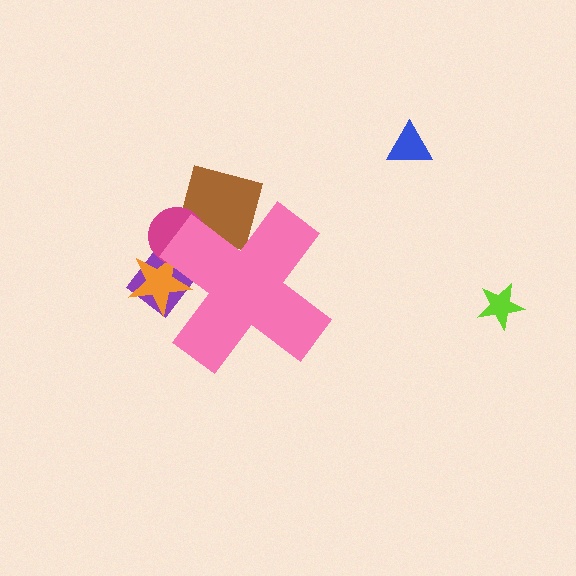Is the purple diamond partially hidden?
Yes, the purple diamond is partially hidden behind the pink cross.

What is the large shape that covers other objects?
A pink cross.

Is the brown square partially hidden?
Yes, the brown square is partially hidden behind the pink cross.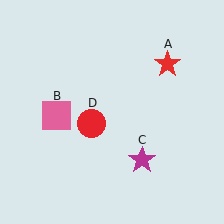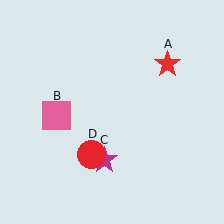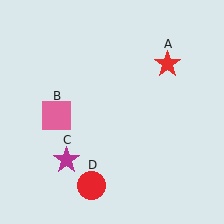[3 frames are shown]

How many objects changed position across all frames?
2 objects changed position: magenta star (object C), red circle (object D).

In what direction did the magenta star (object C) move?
The magenta star (object C) moved left.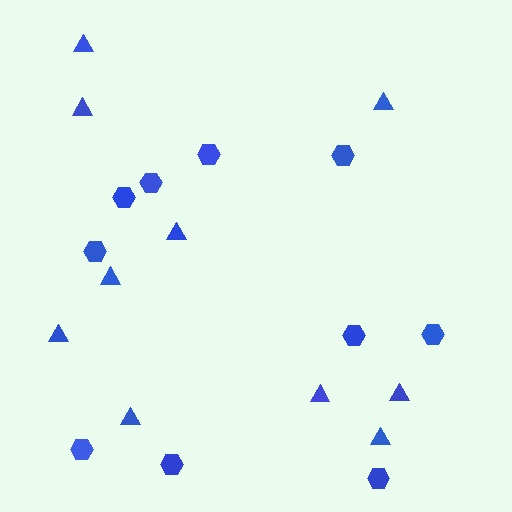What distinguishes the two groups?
There are 2 groups: one group of triangles (10) and one group of hexagons (10).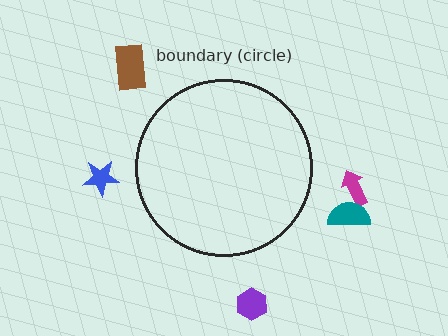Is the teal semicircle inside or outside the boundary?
Outside.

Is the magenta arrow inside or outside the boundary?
Outside.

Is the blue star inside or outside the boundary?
Outside.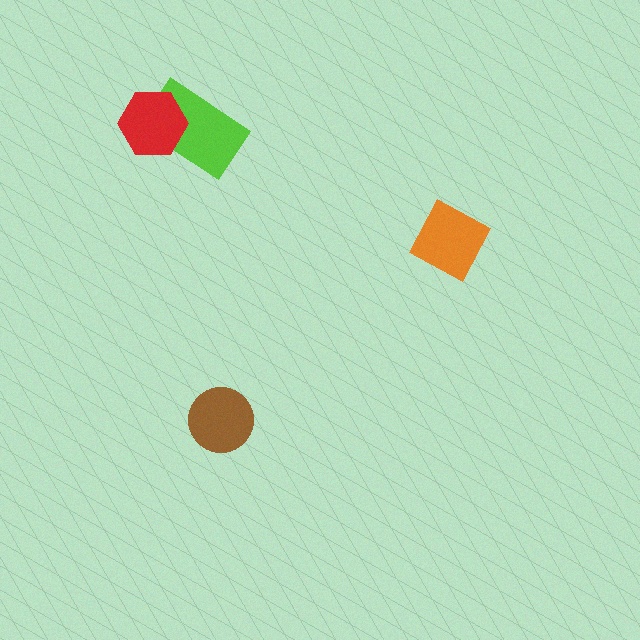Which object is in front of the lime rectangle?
The red hexagon is in front of the lime rectangle.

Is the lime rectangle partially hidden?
Yes, it is partially covered by another shape.